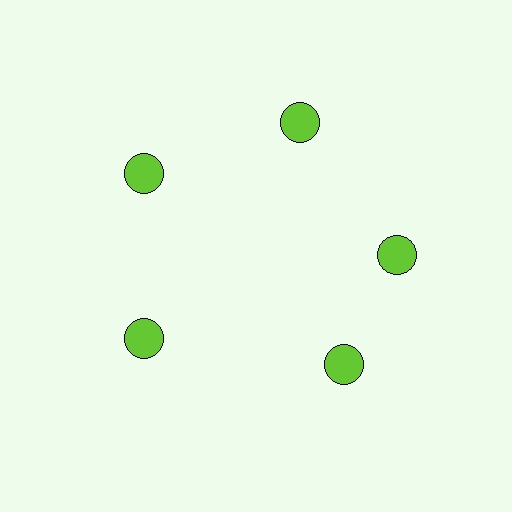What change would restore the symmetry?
The symmetry would be restored by rotating it back into even spacing with its neighbors so that all 5 circles sit at equal angles and equal distance from the center.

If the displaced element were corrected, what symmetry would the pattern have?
It would have 5-fold rotational symmetry — the pattern would map onto itself every 72 degrees.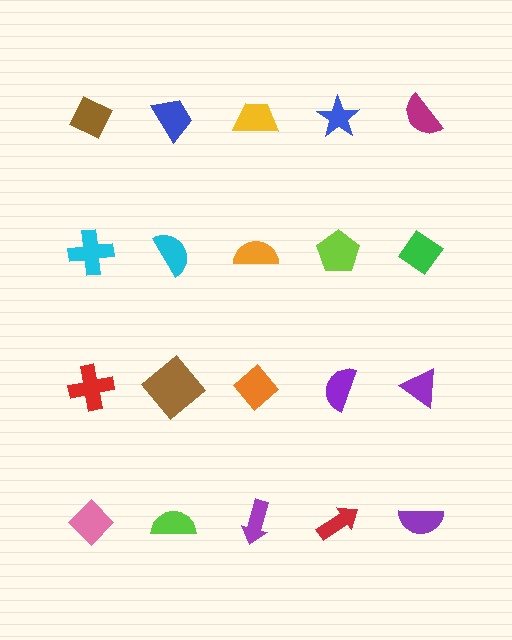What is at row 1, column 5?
A magenta semicircle.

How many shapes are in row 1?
5 shapes.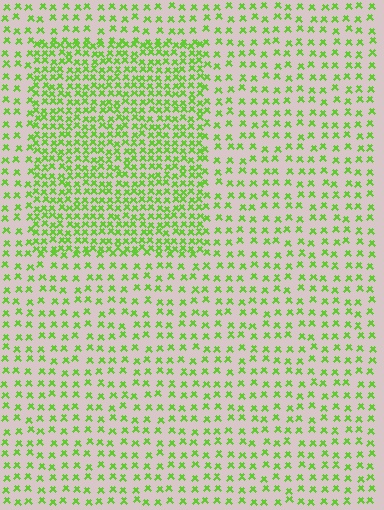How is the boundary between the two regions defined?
The boundary is defined by a change in element density (approximately 2.1x ratio). All elements are the same color, size, and shape.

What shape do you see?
I see a rectangle.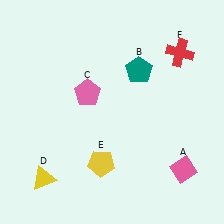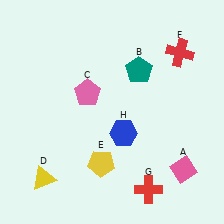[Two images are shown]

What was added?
A red cross (G), a blue hexagon (H) were added in Image 2.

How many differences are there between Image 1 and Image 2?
There are 2 differences between the two images.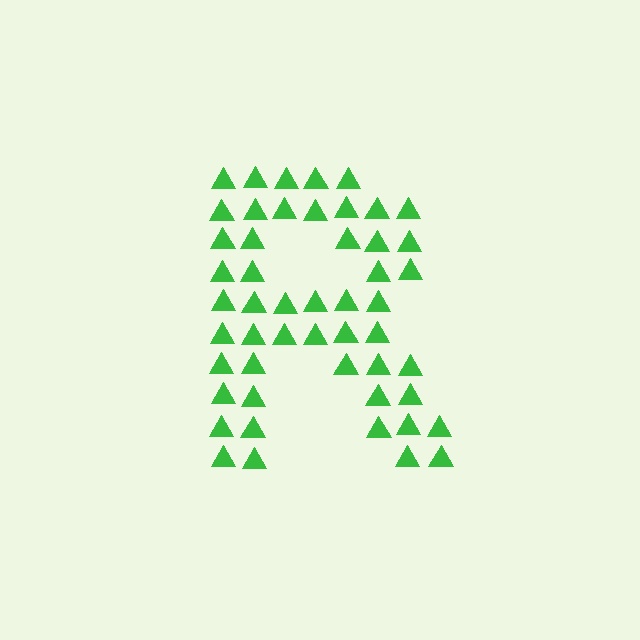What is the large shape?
The large shape is the letter R.